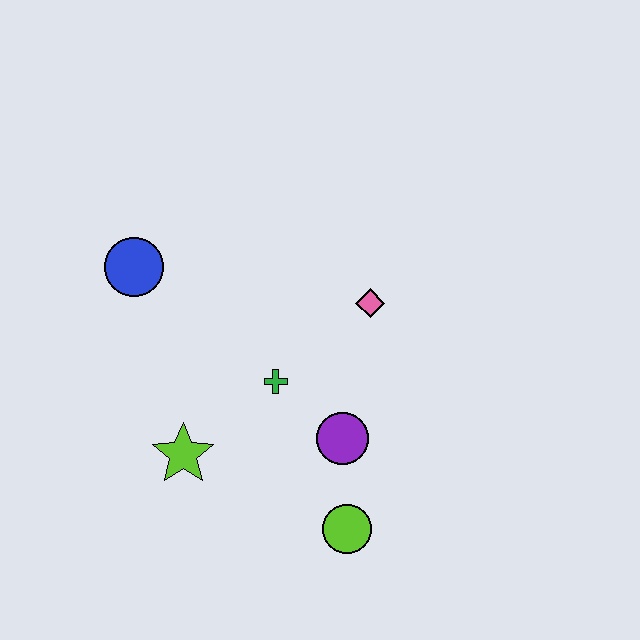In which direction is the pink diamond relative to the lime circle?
The pink diamond is above the lime circle.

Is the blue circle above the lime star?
Yes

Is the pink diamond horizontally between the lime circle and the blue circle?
No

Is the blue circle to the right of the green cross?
No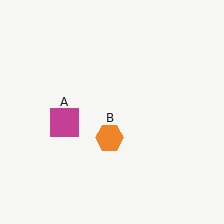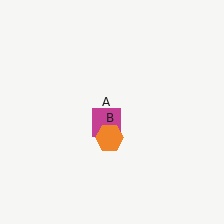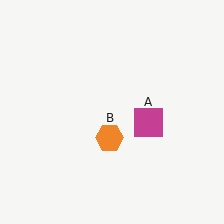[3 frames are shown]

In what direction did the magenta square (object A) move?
The magenta square (object A) moved right.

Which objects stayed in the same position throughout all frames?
Orange hexagon (object B) remained stationary.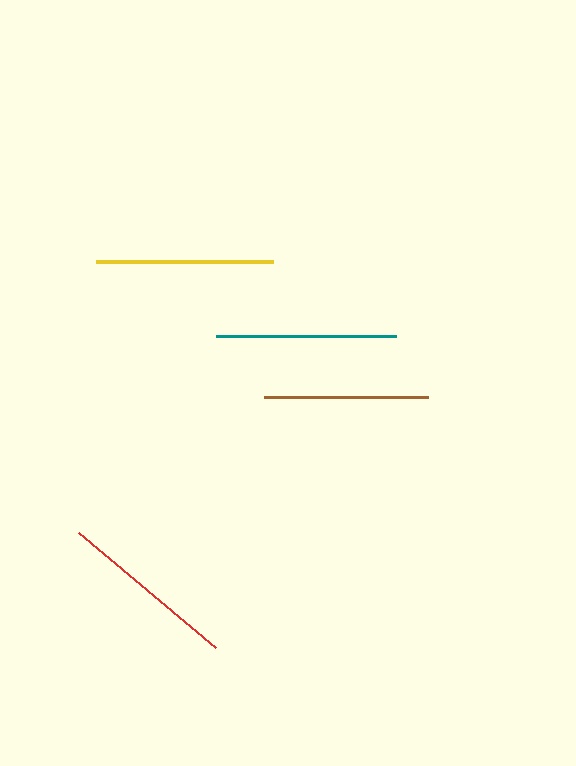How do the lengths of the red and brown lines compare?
The red and brown lines are approximately the same length.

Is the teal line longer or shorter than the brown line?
The teal line is longer than the brown line.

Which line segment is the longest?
The teal line is the longest at approximately 179 pixels.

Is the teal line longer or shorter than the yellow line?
The teal line is longer than the yellow line.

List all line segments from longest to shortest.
From longest to shortest: teal, red, yellow, brown.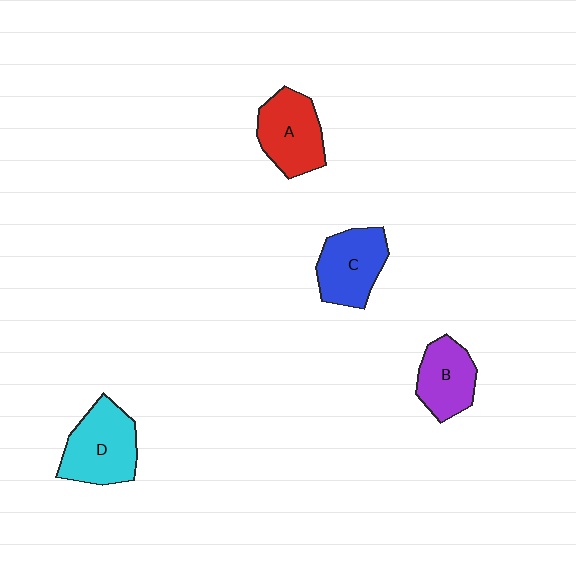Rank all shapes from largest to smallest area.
From largest to smallest: D (cyan), A (red), C (blue), B (purple).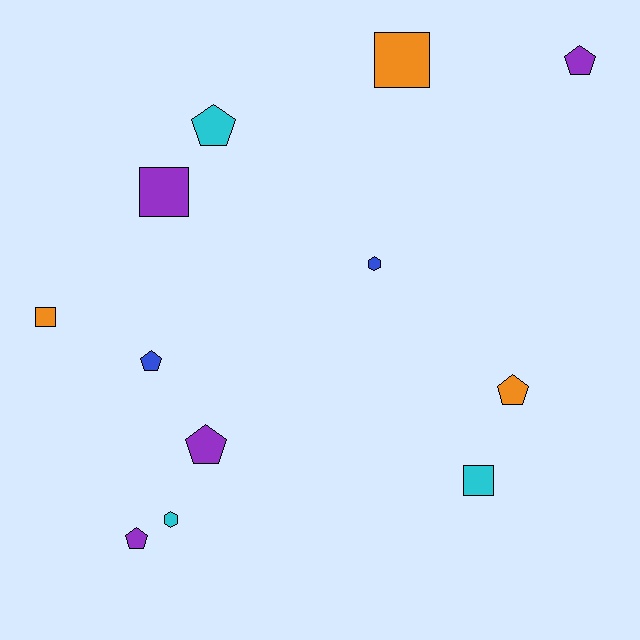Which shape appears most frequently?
Pentagon, with 6 objects.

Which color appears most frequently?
Purple, with 4 objects.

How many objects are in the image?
There are 12 objects.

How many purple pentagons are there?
There are 3 purple pentagons.